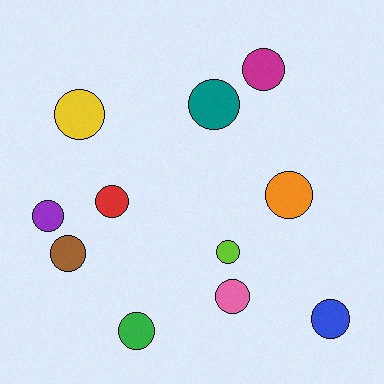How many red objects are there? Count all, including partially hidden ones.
There is 1 red object.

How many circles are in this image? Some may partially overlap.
There are 11 circles.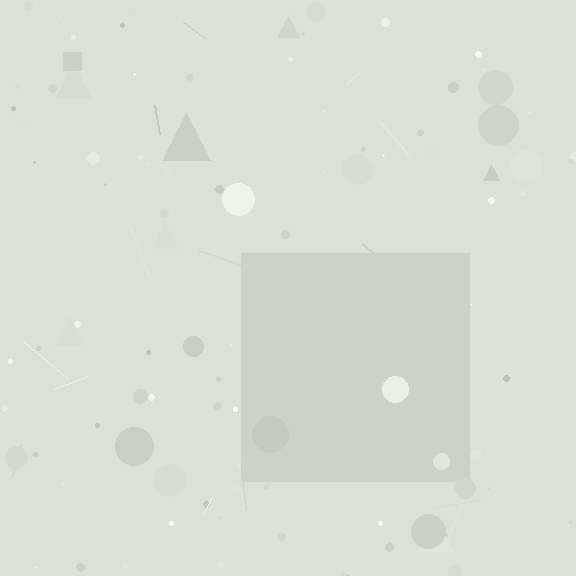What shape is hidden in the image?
A square is hidden in the image.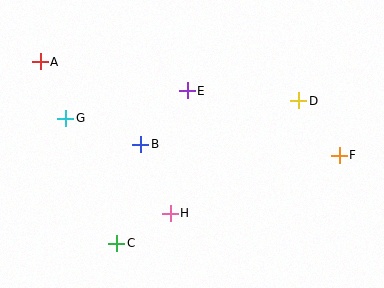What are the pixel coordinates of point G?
Point G is at (66, 118).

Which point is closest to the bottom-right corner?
Point F is closest to the bottom-right corner.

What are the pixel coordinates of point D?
Point D is at (299, 101).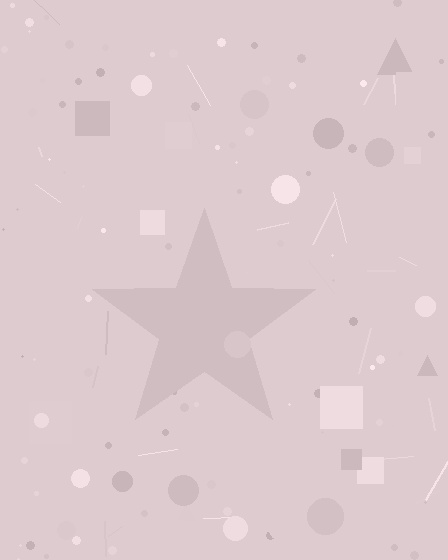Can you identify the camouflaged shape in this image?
The camouflaged shape is a star.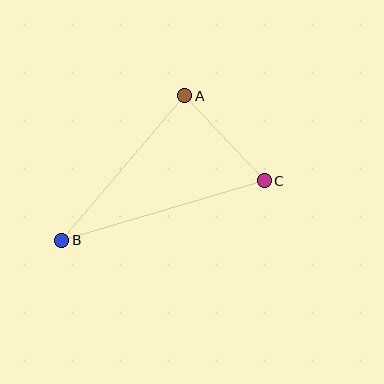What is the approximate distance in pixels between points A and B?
The distance between A and B is approximately 190 pixels.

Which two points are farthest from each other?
Points B and C are farthest from each other.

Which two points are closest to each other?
Points A and C are closest to each other.